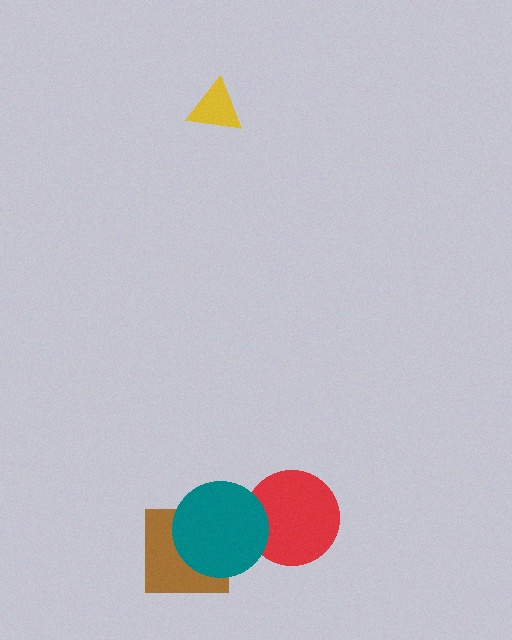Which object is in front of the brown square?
The teal circle is in front of the brown square.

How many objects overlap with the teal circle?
2 objects overlap with the teal circle.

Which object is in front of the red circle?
The teal circle is in front of the red circle.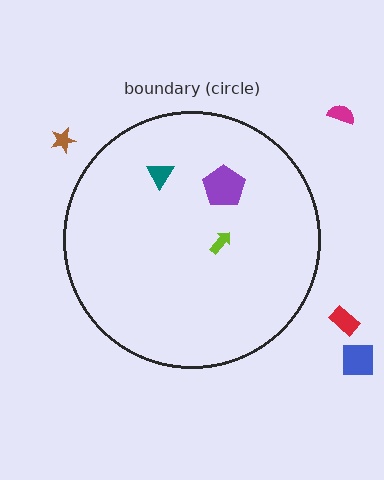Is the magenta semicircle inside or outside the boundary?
Outside.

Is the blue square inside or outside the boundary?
Outside.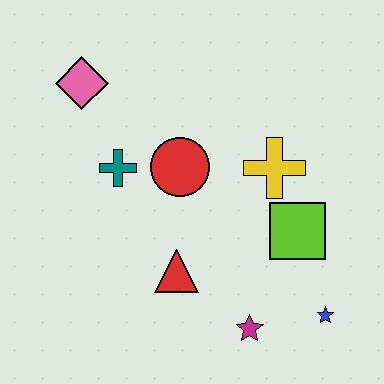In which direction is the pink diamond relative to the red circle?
The pink diamond is to the left of the red circle.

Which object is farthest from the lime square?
The pink diamond is farthest from the lime square.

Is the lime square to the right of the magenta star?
Yes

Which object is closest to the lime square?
The yellow cross is closest to the lime square.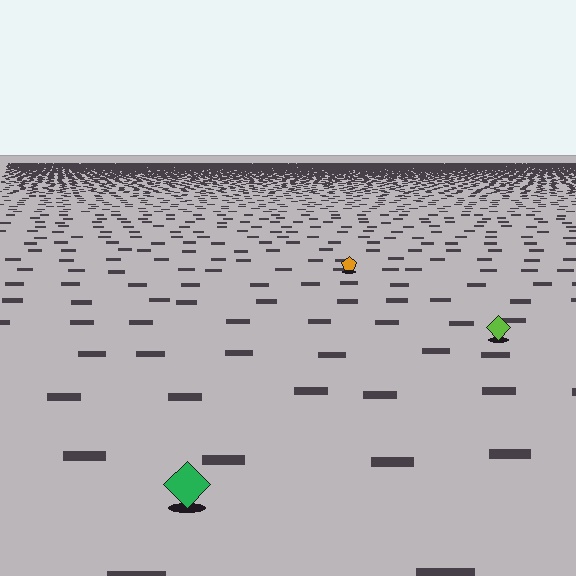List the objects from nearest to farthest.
From nearest to farthest: the green diamond, the lime diamond, the orange pentagon.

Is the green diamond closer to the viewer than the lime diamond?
Yes. The green diamond is closer — you can tell from the texture gradient: the ground texture is coarser near it.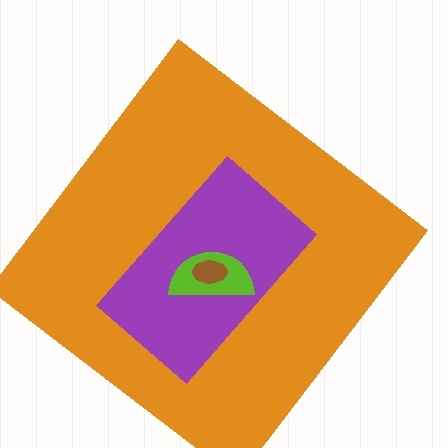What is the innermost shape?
The brown ellipse.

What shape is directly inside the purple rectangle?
The lime semicircle.